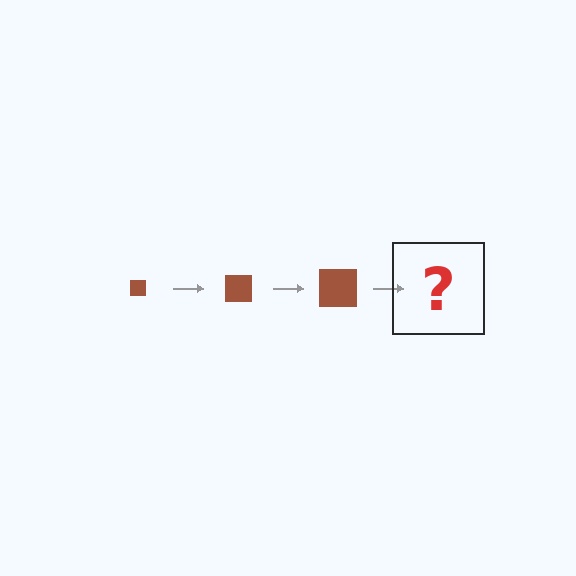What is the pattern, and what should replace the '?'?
The pattern is that the square gets progressively larger each step. The '?' should be a brown square, larger than the previous one.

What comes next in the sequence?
The next element should be a brown square, larger than the previous one.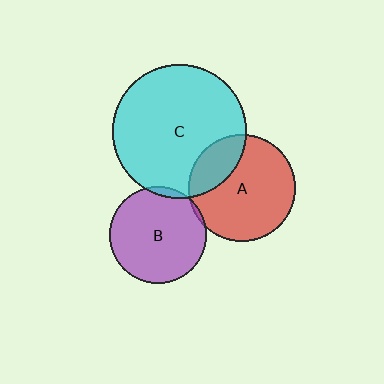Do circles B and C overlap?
Yes.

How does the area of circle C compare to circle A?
Approximately 1.6 times.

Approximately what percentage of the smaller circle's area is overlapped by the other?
Approximately 5%.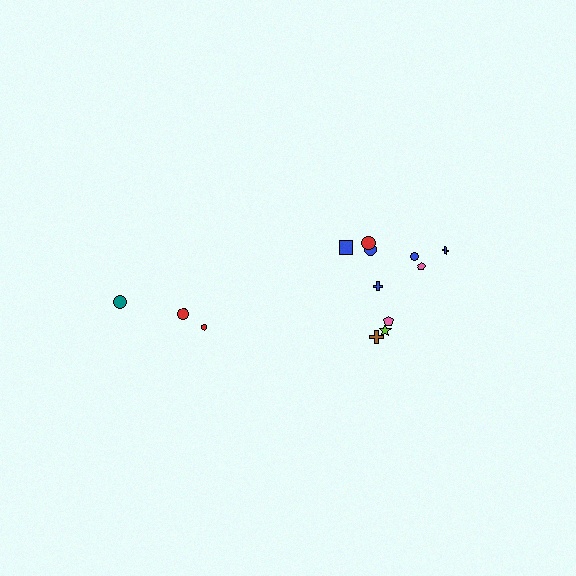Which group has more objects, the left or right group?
The right group.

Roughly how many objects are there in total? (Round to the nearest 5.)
Roughly 15 objects in total.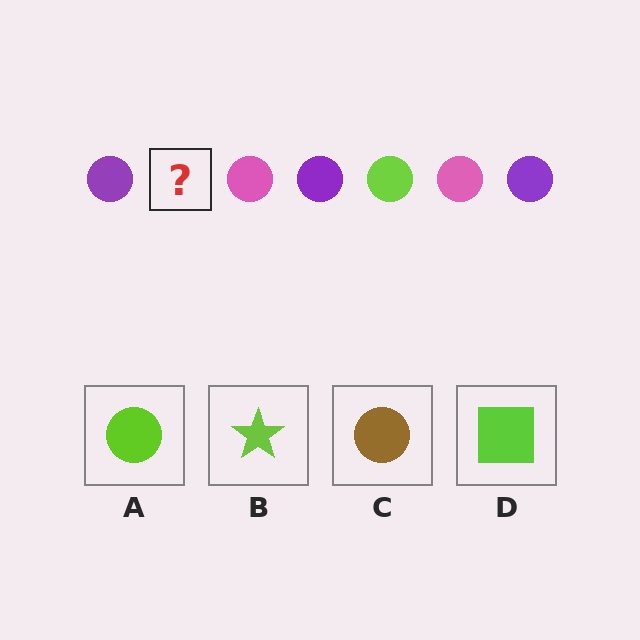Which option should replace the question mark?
Option A.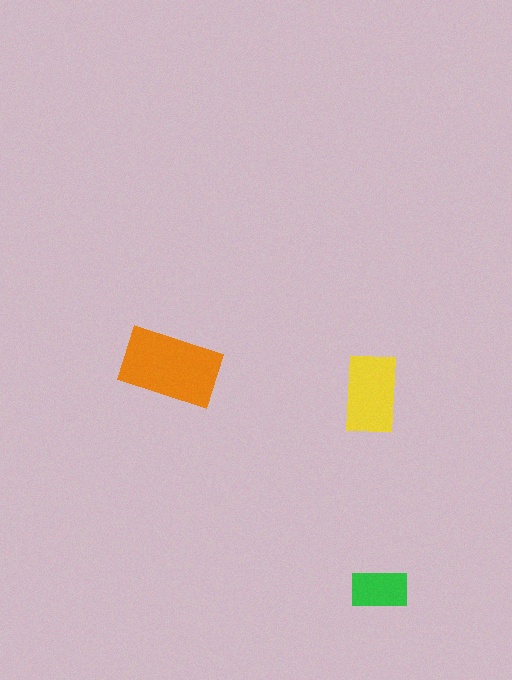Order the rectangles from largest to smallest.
the orange one, the yellow one, the green one.